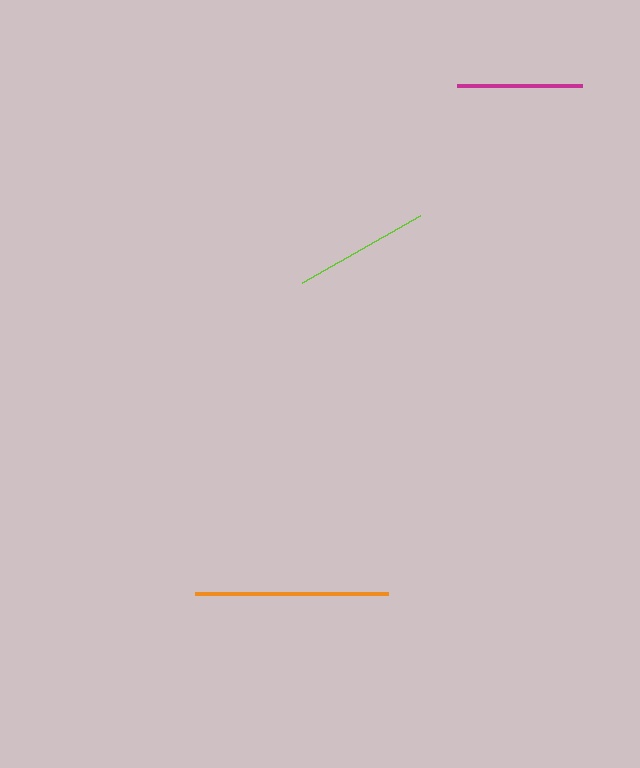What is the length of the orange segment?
The orange segment is approximately 193 pixels long.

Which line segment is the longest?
The orange line is the longest at approximately 193 pixels.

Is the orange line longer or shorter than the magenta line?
The orange line is longer than the magenta line.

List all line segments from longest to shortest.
From longest to shortest: orange, lime, magenta.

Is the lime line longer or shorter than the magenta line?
The lime line is longer than the magenta line.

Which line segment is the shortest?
The magenta line is the shortest at approximately 125 pixels.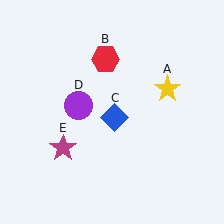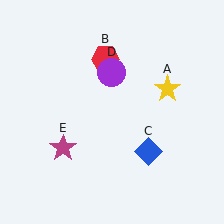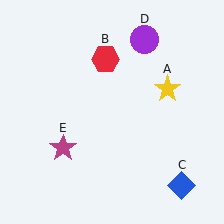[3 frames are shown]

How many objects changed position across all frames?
2 objects changed position: blue diamond (object C), purple circle (object D).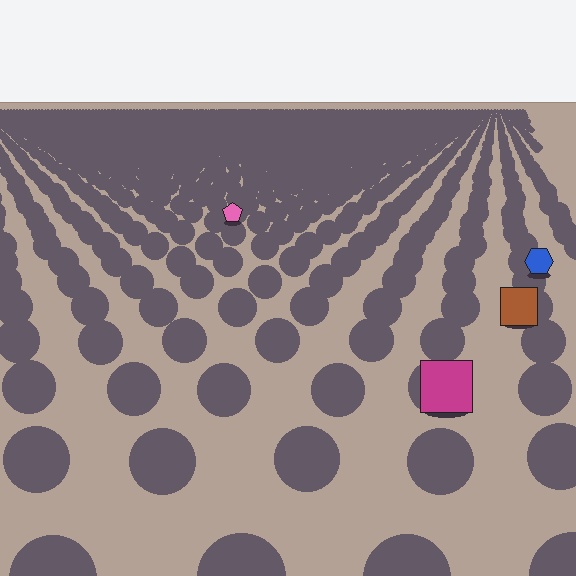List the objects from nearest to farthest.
From nearest to farthest: the magenta square, the brown square, the blue hexagon, the pink pentagon.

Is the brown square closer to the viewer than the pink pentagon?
Yes. The brown square is closer — you can tell from the texture gradient: the ground texture is coarser near it.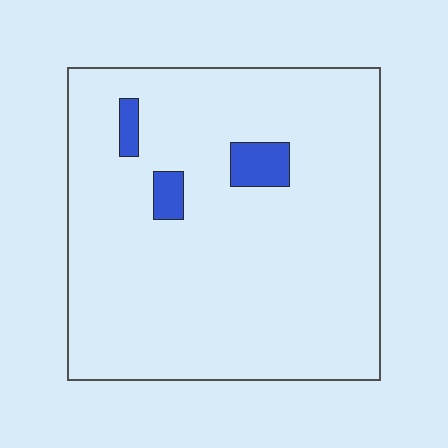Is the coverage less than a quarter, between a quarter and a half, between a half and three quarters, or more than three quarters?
Less than a quarter.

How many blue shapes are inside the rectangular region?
3.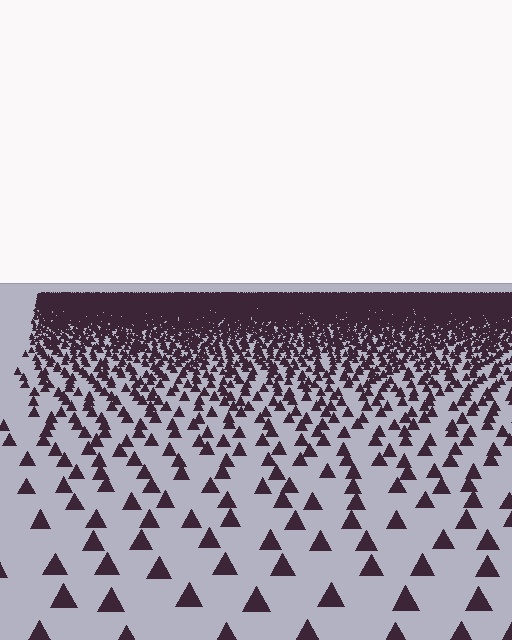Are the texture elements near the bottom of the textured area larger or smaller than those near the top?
Larger. Near the bottom, elements are closer to the viewer and appear at a bigger on-screen size.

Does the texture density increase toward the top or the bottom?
Density increases toward the top.